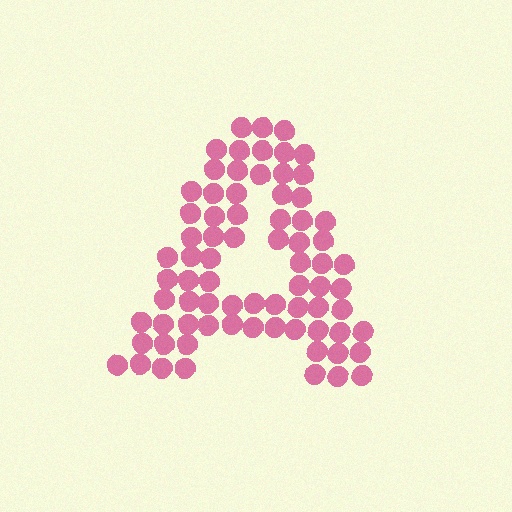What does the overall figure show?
The overall figure shows the letter A.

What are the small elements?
The small elements are circles.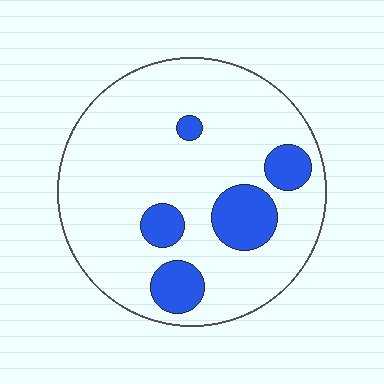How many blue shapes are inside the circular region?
5.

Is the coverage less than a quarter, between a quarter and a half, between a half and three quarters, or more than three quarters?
Less than a quarter.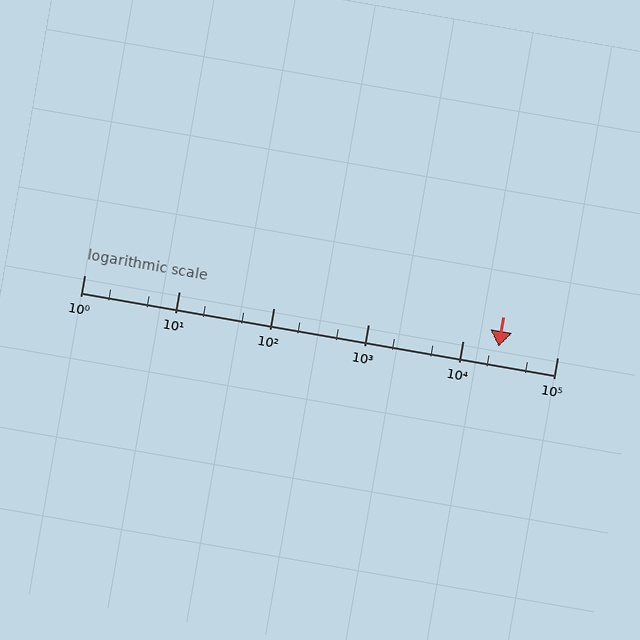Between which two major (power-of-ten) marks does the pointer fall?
The pointer is between 10000 and 100000.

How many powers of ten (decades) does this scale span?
The scale spans 5 decades, from 1 to 100000.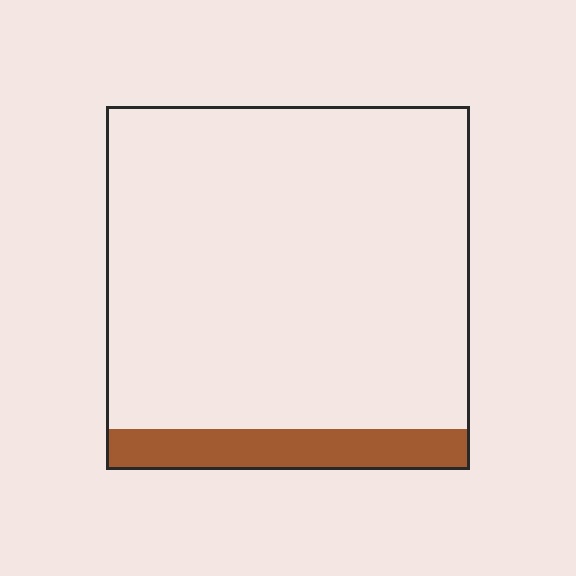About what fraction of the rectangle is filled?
About one eighth (1/8).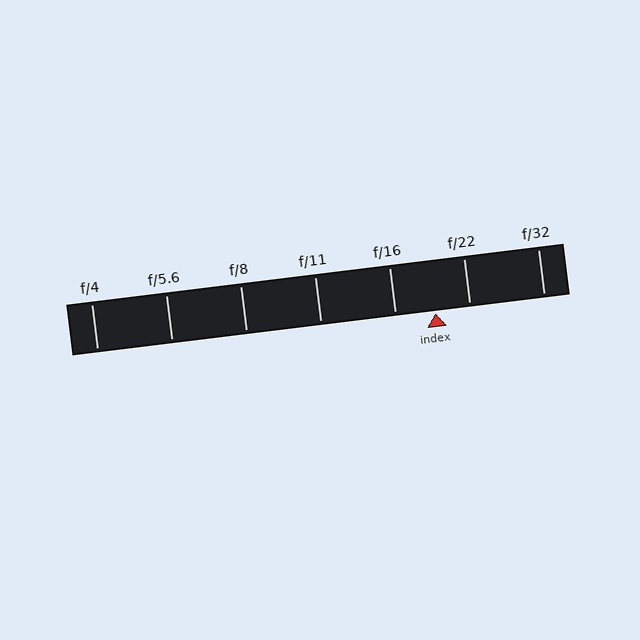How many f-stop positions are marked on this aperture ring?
There are 7 f-stop positions marked.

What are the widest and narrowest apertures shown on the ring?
The widest aperture shown is f/4 and the narrowest is f/32.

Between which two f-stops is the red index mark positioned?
The index mark is between f/16 and f/22.